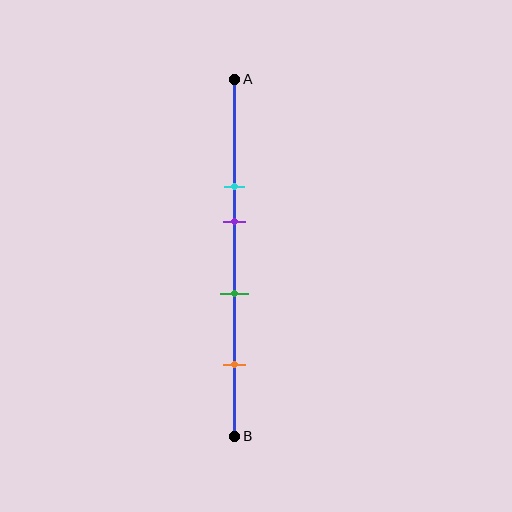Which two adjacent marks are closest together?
The cyan and purple marks are the closest adjacent pair.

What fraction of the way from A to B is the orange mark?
The orange mark is approximately 80% (0.8) of the way from A to B.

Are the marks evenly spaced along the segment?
No, the marks are not evenly spaced.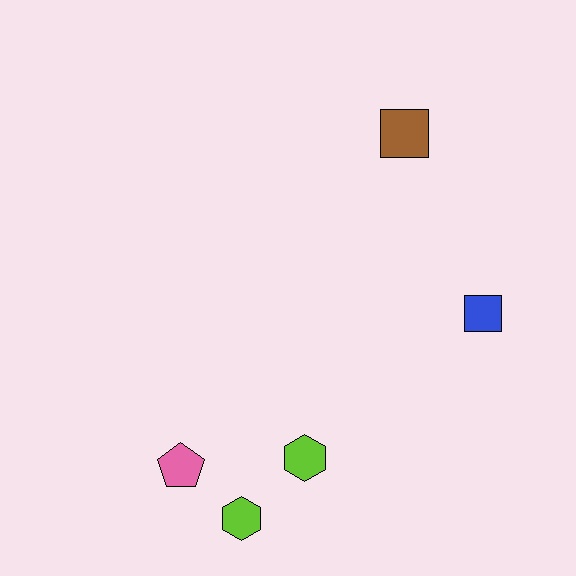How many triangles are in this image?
There are no triangles.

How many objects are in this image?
There are 5 objects.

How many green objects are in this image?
There are no green objects.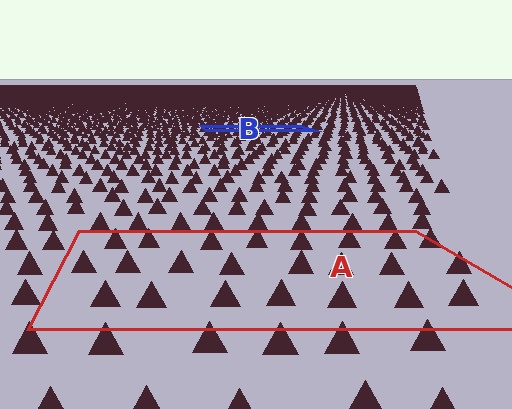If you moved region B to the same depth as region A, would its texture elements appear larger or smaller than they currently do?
They would appear larger. At a closer depth, the same texture elements are projected at a bigger on-screen size.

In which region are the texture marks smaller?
The texture marks are smaller in region B, because it is farther away.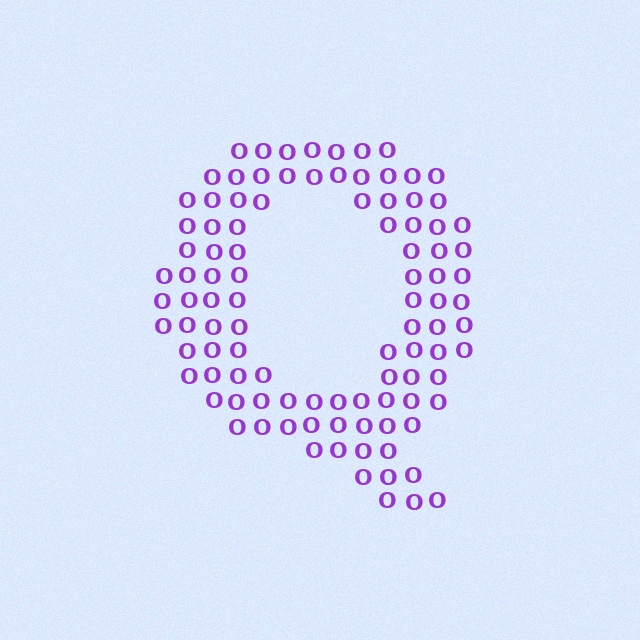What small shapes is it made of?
It is made of small letter O's.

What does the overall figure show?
The overall figure shows the letter Q.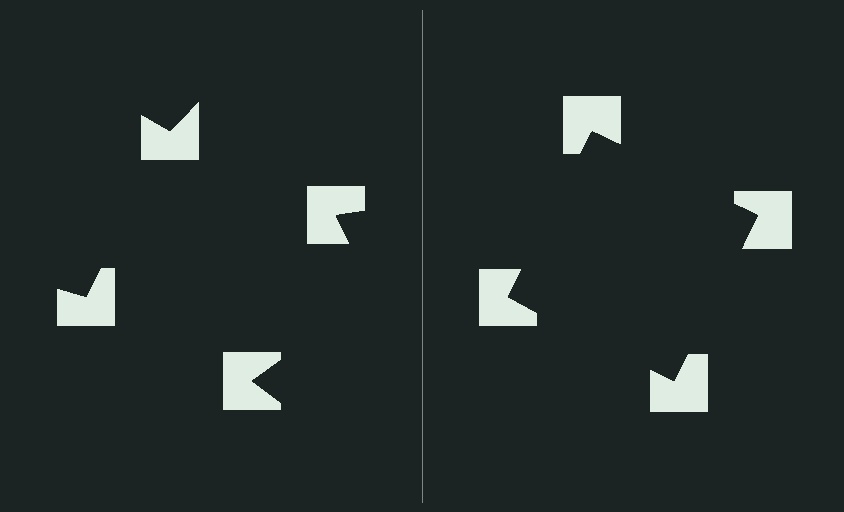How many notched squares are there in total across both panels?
8 — 4 on each side.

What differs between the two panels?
The notched squares are positioned identically on both sides; only the wedge orientations differ. On the right they align to a square; on the left they are misaligned.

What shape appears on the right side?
An illusory square.